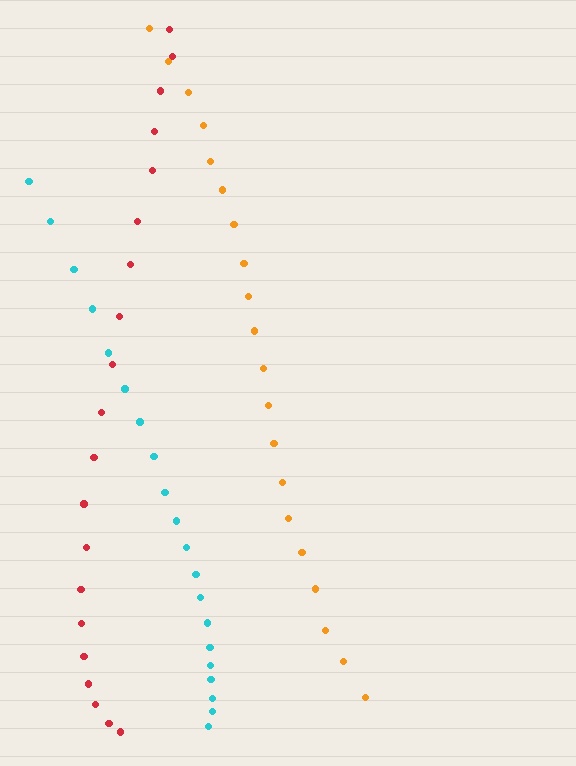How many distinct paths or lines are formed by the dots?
There are 3 distinct paths.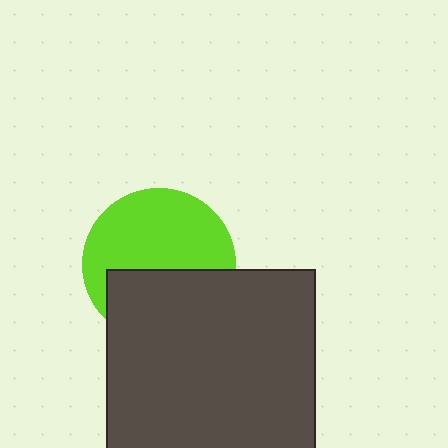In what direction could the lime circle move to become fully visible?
The lime circle could move up. That would shift it out from behind the dark gray square entirely.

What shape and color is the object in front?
The object in front is a dark gray square.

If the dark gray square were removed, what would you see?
You would see the complete lime circle.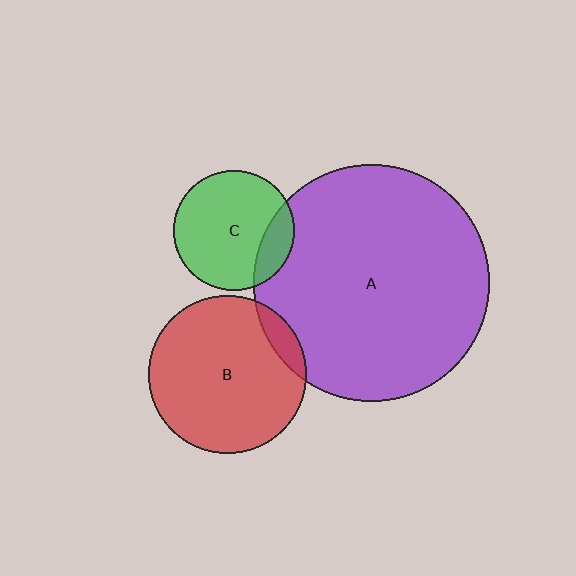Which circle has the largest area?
Circle A (purple).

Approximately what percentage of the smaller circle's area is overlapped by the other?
Approximately 20%.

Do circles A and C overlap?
Yes.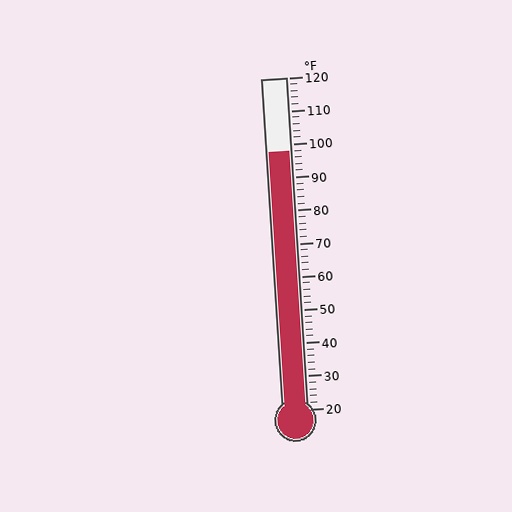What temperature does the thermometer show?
The thermometer shows approximately 98°F.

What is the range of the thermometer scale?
The thermometer scale ranges from 20°F to 120°F.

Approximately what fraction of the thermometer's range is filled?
The thermometer is filled to approximately 80% of its range.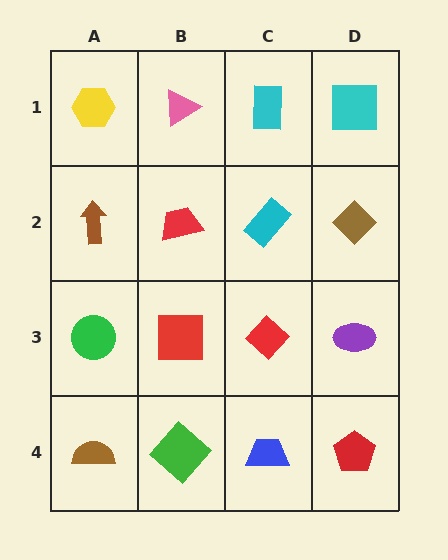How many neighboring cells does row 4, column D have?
2.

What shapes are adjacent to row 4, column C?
A red diamond (row 3, column C), a green diamond (row 4, column B), a red pentagon (row 4, column D).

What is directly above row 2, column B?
A pink triangle.